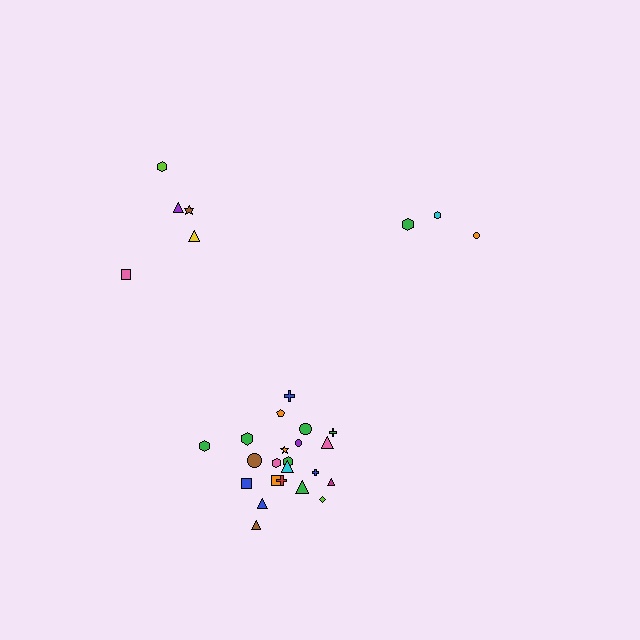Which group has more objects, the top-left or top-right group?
The top-left group.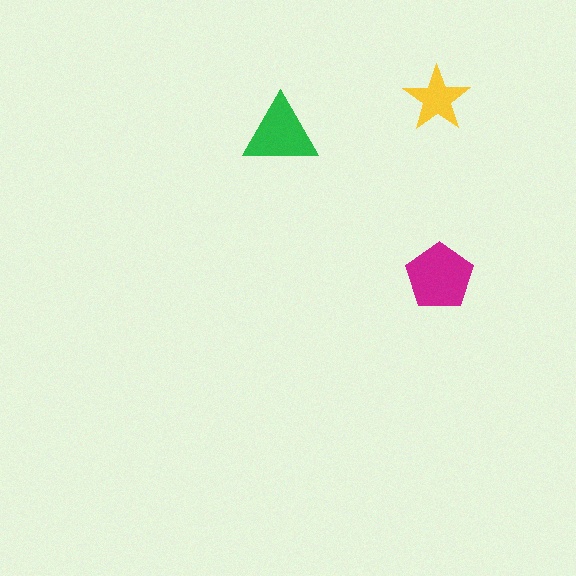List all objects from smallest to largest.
The yellow star, the green triangle, the magenta pentagon.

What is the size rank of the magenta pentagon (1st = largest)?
1st.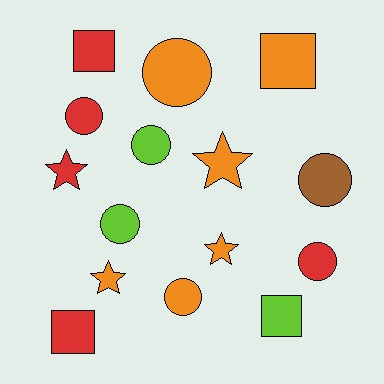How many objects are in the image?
There are 15 objects.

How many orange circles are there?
There are 2 orange circles.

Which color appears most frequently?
Orange, with 6 objects.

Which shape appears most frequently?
Circle, with 7 objects.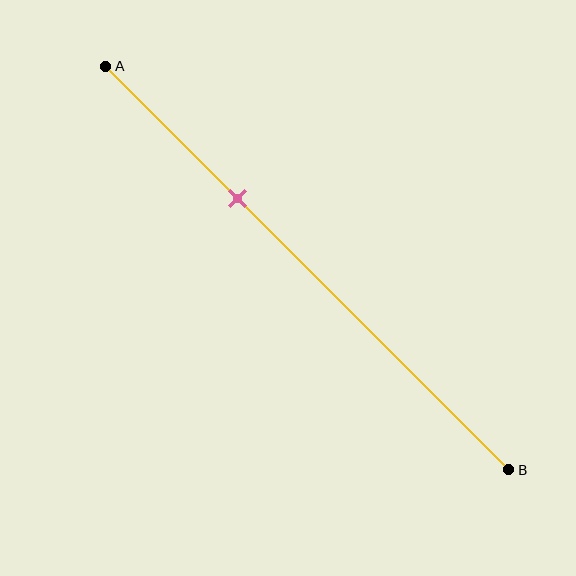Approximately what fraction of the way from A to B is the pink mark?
The pink mark is approximately 35% of the way from A to B.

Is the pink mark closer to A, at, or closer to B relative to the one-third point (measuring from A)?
The pink mark is approximately at the one-third point of segment AB.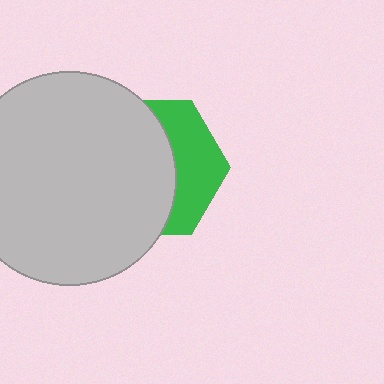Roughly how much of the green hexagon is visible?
A small part of it is visible (roughly 37%).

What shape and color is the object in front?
The object in front is a light gray circle.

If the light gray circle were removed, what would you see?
You would see the complete green hexagon.